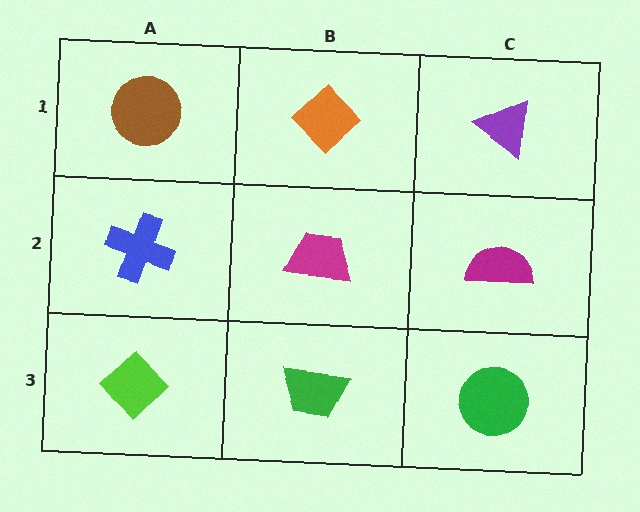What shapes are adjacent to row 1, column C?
A magenta semicircle (row 2, column C), an orange diamond (row 1, column B).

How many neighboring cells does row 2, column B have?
4.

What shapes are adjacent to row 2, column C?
A purple triangle (row 1, column C), a green circle (row 3, column C), a magenta trapezoid (row 2, column B).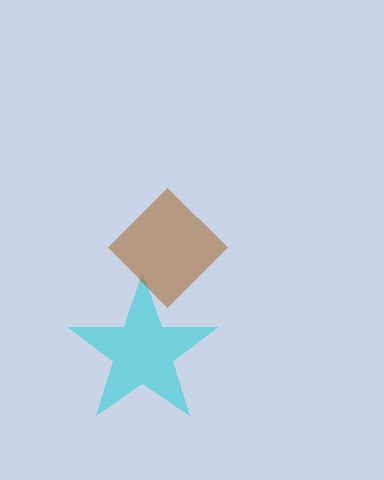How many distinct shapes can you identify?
There are 2 distinct shapes: a cyan star, a brown diamond.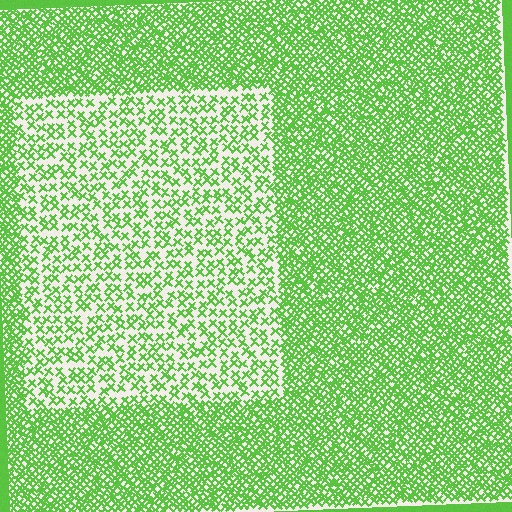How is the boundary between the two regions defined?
The boundary is defined by a change in element density (approximately 2.3x ratio). All elements are the same color, size, and shape.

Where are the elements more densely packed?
The elements are more densely packed outside the rectangle boundary.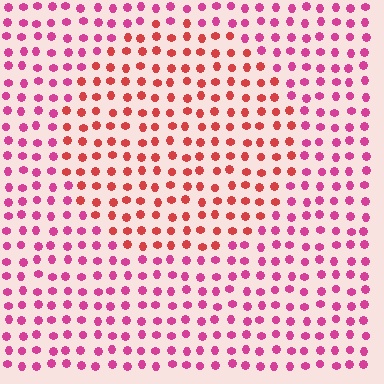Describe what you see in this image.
The image is filled with small magenta elements in a uniform arrangement. A circle-shaped region is visible where the elements are tinted to a slightly different hue, forming a subtle color boundary.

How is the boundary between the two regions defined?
The boundary is defined purely by a slight shift in hue (about 35 degrees). Spacing, size, and orientation are identical on both sides.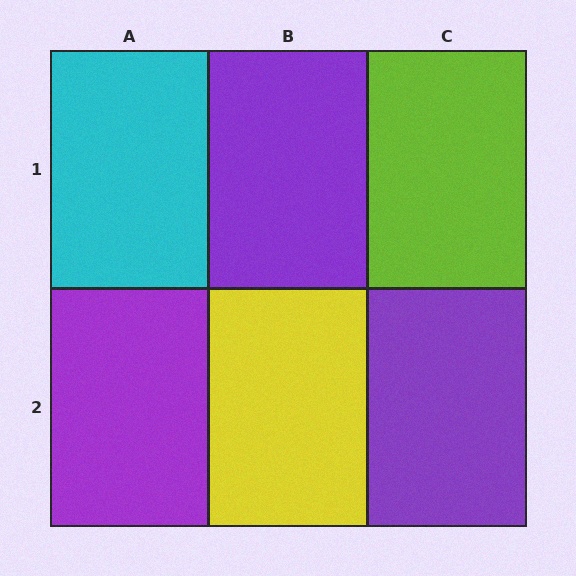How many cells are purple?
3 cells are purple.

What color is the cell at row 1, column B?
Purple.